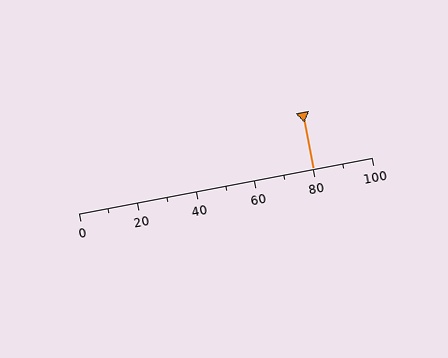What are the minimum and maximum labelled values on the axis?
The axis runs from 0 to 100.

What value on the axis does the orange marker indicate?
The marker indicates approximately 80.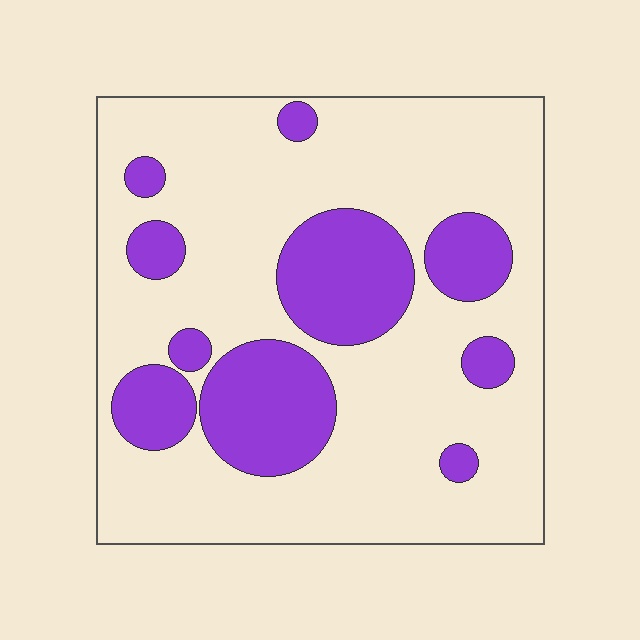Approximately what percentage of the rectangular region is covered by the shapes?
Approximately 25%.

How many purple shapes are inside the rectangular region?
10.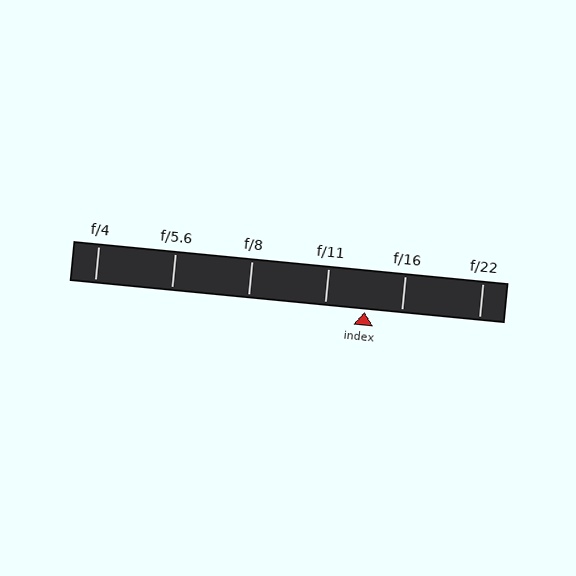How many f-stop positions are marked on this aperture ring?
There are 6 f-stop positions marked.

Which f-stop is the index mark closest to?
The index mark is closest to f/16.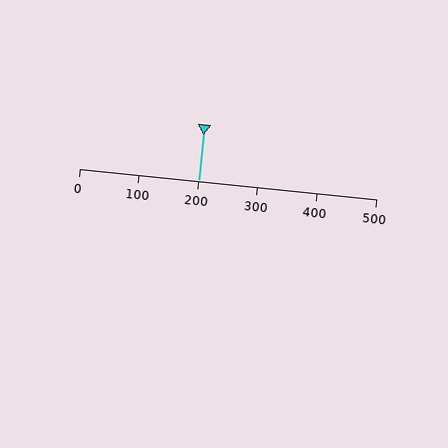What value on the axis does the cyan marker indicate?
The marker indicates approximately 200.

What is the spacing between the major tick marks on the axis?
The major ticks are spaced 100 apart.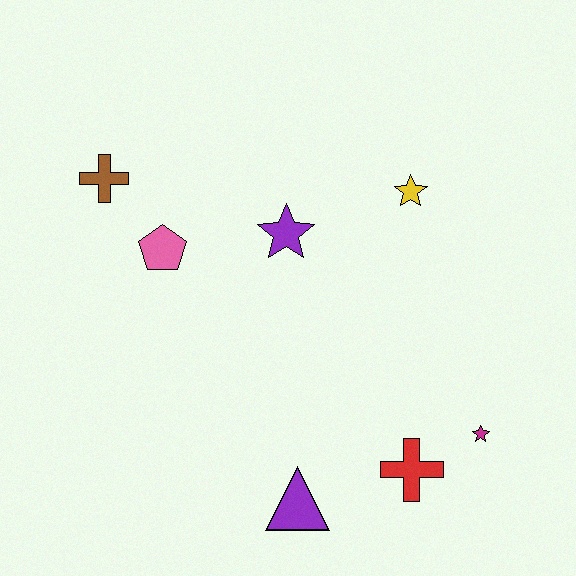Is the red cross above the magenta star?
No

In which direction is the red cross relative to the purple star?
The red cross is below the purple star.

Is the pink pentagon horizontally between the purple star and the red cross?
No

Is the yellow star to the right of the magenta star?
No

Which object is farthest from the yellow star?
The purple triangle is farthest from the yellow star.